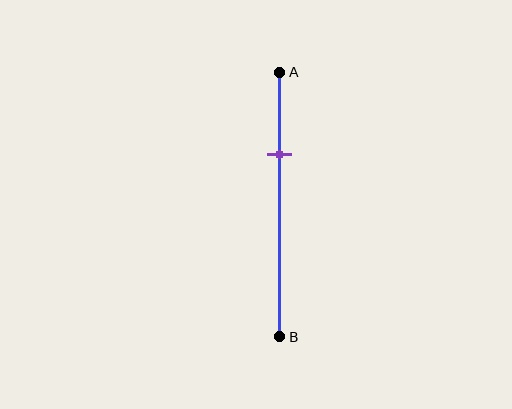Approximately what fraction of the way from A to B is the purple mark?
The purple mark is approximately 30% of the way from A to B.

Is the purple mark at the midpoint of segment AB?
No, the mark is at about 30% from A, not at the 50% midpoint.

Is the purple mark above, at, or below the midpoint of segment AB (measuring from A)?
The purple mark is above the midpoint of segment AB.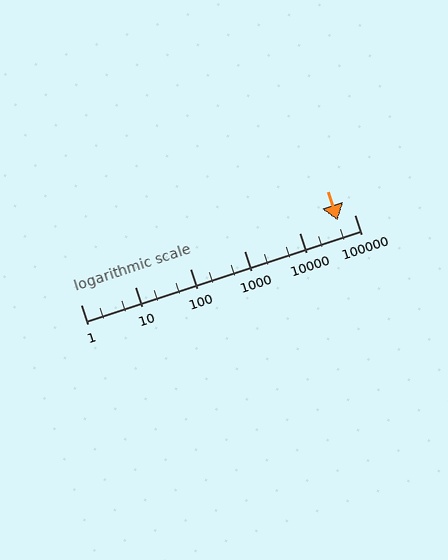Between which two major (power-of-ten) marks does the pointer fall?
The pointer is between 10000 and 100000.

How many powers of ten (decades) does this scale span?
The scale spans 5 decades, from 1 to 100000.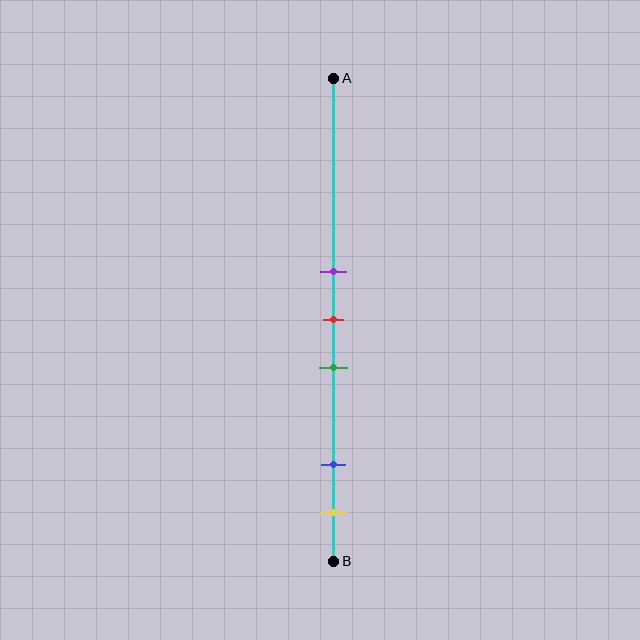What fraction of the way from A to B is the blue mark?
The blue mark is approximately 80% (0.8) of the way from A to B.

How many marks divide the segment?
There are 5 marks dividing the segment.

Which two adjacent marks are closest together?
The purple and red marks are the closest adjacent pair.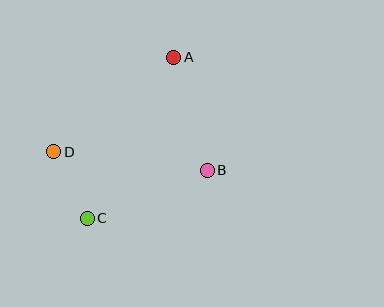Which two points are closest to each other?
Points C and D are closest to each other.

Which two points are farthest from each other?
Points A and C are farthest from each other.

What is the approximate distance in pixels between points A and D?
The distance between A and D is approximately 153 pixels.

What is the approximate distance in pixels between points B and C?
The distance between B and C is approximately 129 pixels.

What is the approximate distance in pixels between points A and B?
The distance between A and B is approximately 118 pixels.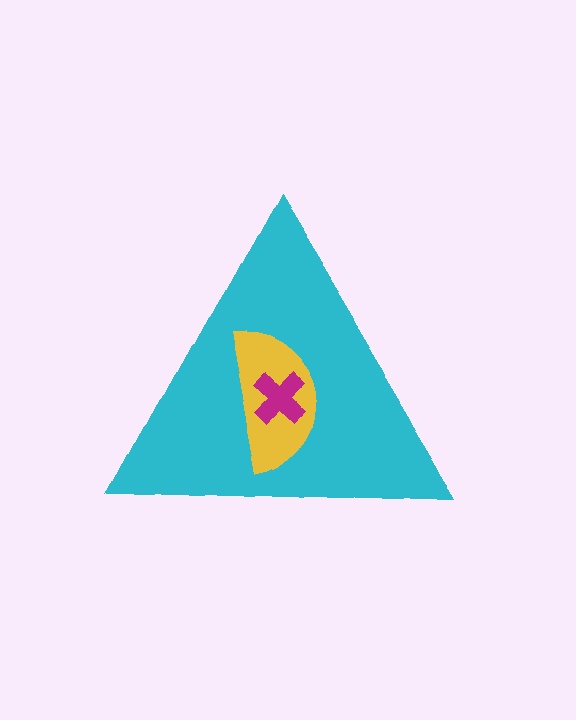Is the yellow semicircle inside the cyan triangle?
Yes.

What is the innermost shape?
The magenta cross.